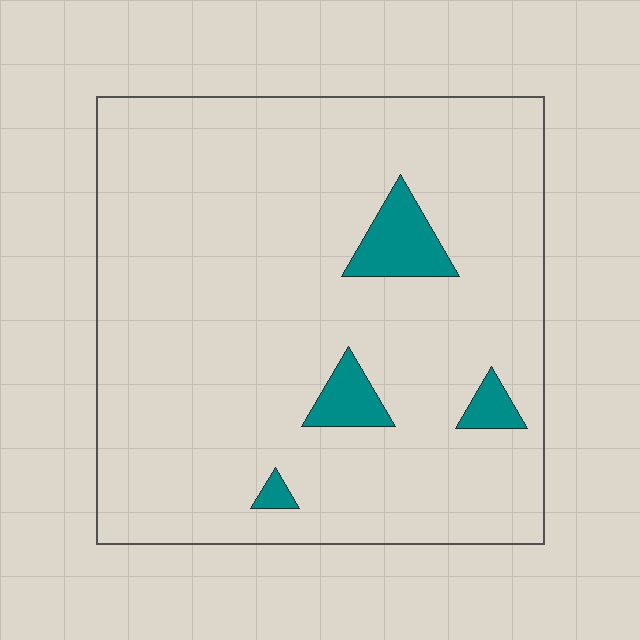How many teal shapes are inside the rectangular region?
4.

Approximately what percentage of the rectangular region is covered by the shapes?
Approximately 5%.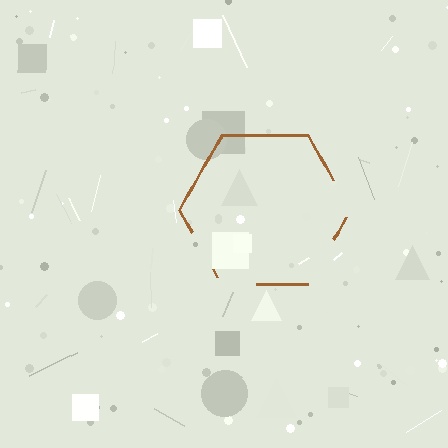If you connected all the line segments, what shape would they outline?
They would outline a hexagon.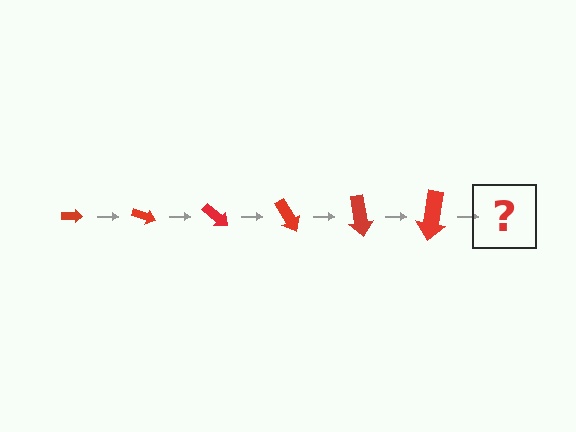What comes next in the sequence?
The next element should be an arrow, larger than the previous one and rotated 120 degrees from the start.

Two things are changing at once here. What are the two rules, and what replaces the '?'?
The two rules are that the arrow grows larger each step and it rotates 20 degrees each step. The '?' should be an arrow, larger than the previous one and rotated 120 degrees from the start.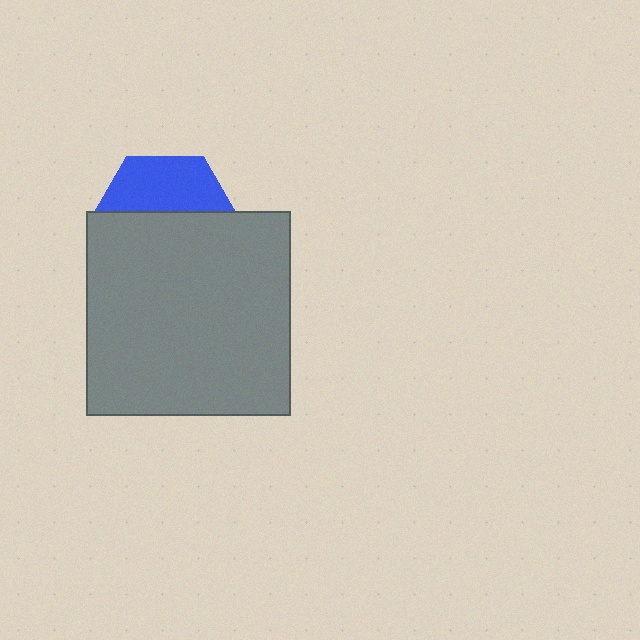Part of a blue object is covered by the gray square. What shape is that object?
It is a hexagon.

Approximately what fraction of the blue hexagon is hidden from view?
Roughly 61% of the blue hexagon is hidden behind the gray square.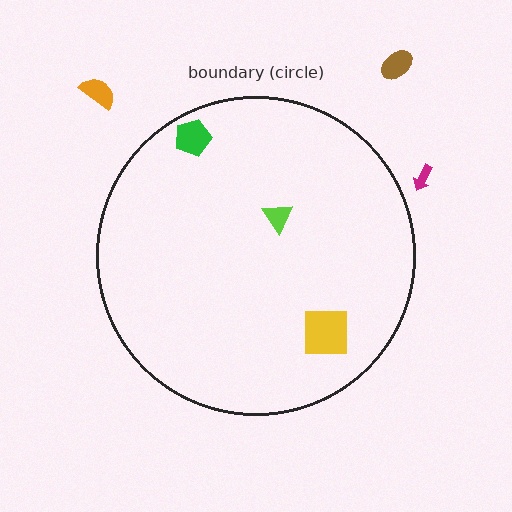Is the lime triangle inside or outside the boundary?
Inside.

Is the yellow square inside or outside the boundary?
Inside.